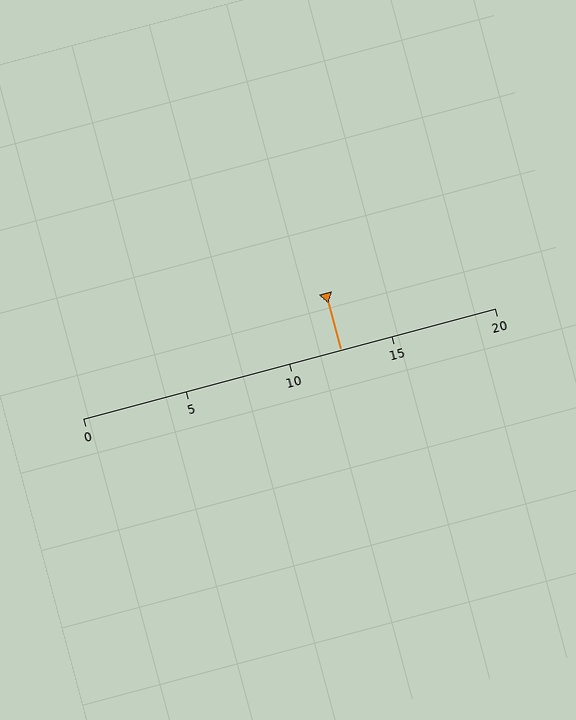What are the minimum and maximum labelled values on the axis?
The axis runs from 0 to 20.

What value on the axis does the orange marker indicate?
The marker indicates approximately 12.5.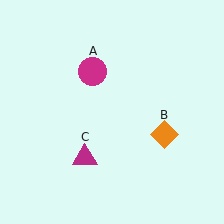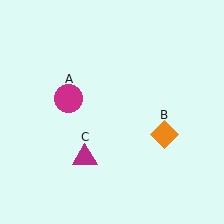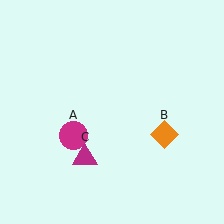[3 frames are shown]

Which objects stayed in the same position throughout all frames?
Orange diamond (object B) and magenta triangle (object C) remained stationary.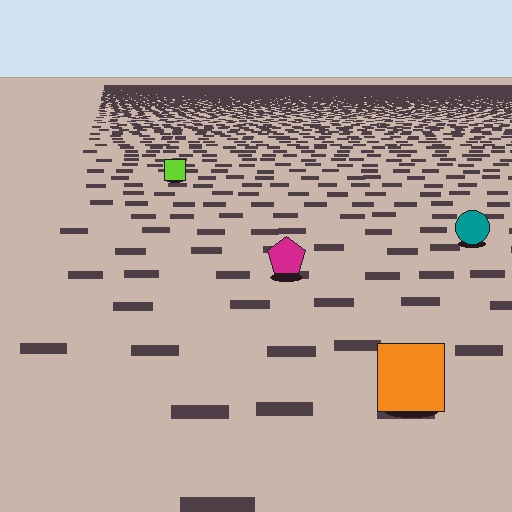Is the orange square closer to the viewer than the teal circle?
Yes. The orange square is closer — you can tell from the texture gradient: the ground texture is coarser near it.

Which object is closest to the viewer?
The orange square is closest. The texture marks near it are larger and more spread out.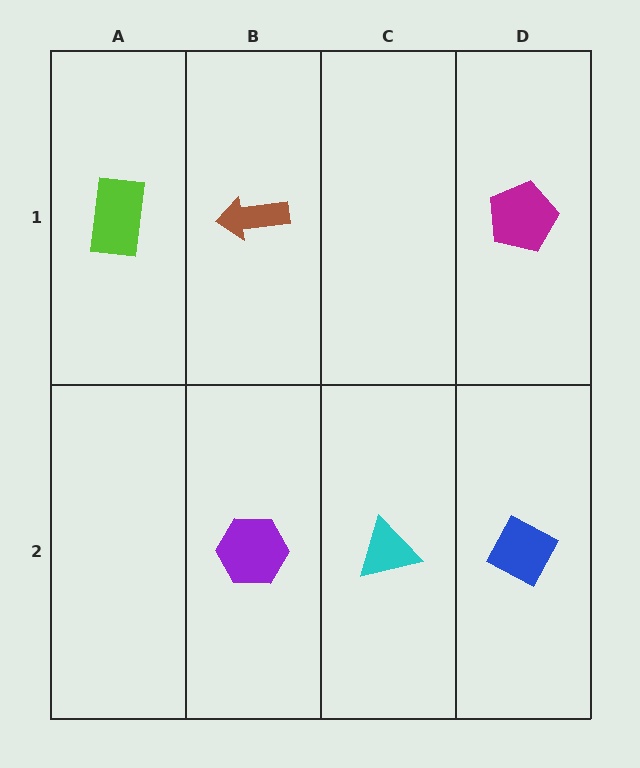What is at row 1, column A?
A lime rectangle.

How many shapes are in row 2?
3 shapes.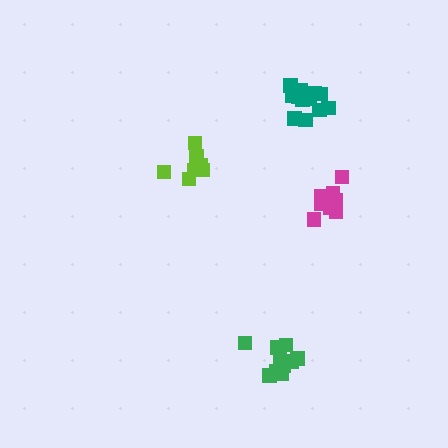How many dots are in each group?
Group 1: 12 dots, Group 2: 7 dots, Group 3: 10 dots, Group 4: 10 dots (39 total).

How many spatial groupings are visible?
There are 4 spatial groupings.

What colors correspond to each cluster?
The clusters are colored: teal, lime, magenta, green.